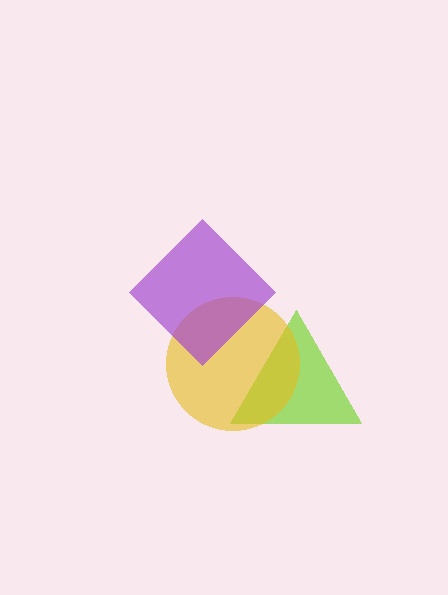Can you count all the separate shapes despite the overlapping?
Yes, there are 3 separate shapes.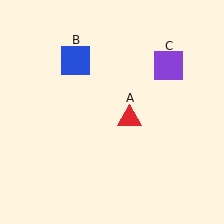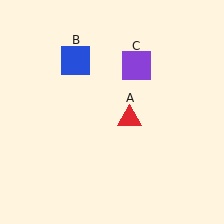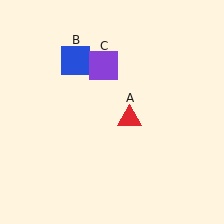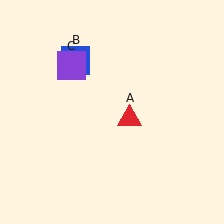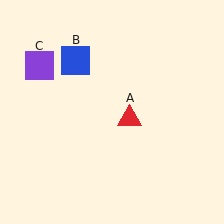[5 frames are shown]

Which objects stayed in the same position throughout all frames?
Red triangle (object A) and blue square (object B) remained stationary.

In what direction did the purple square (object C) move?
The purple square (object C) moved left.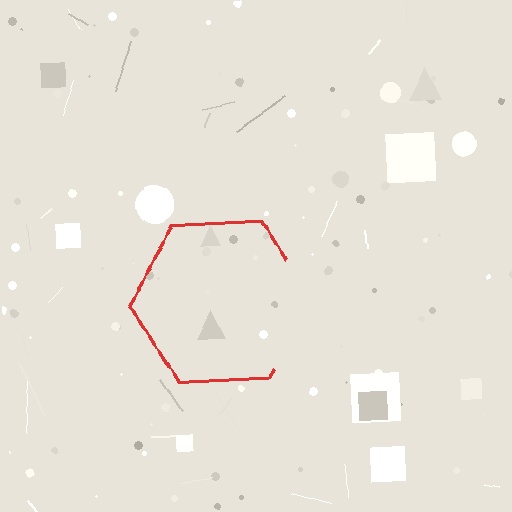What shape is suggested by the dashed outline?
The dashed outline suggests a hexagon.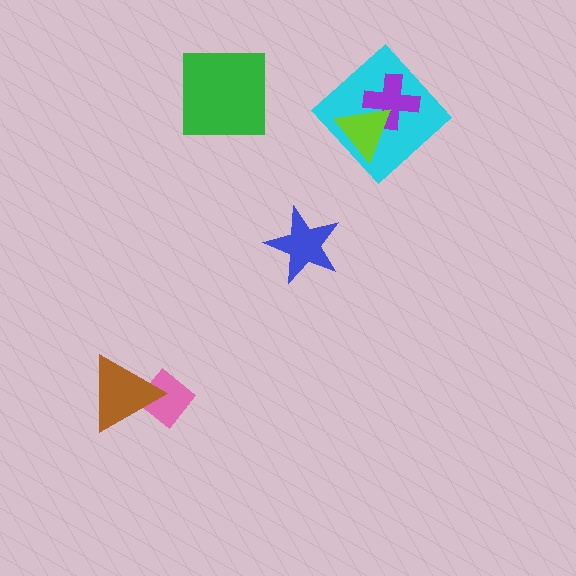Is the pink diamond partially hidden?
Yes, it is partially covered by another shape.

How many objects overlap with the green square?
0 objects overlap with the green square.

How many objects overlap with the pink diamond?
1 object overlaps with the pink diamond.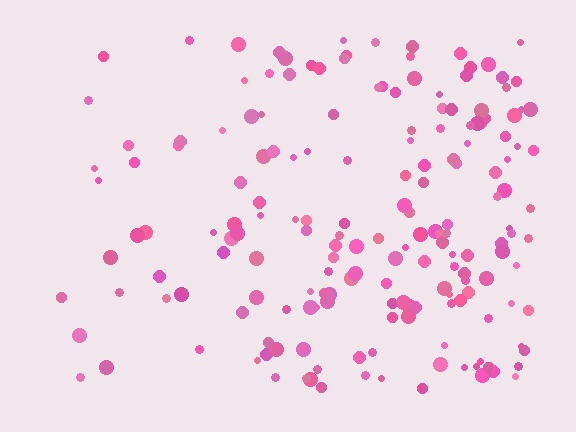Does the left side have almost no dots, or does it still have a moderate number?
Still a moderate number, just noticeably fewer than the right.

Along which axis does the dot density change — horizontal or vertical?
Horizontal.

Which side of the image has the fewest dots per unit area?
The left.